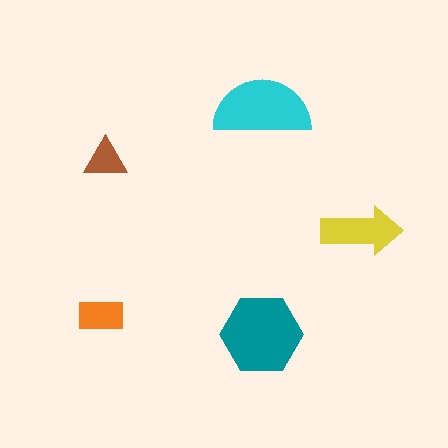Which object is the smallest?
The brown triangle.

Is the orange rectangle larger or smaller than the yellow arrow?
Smaller.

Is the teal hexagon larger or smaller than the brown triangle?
Larger.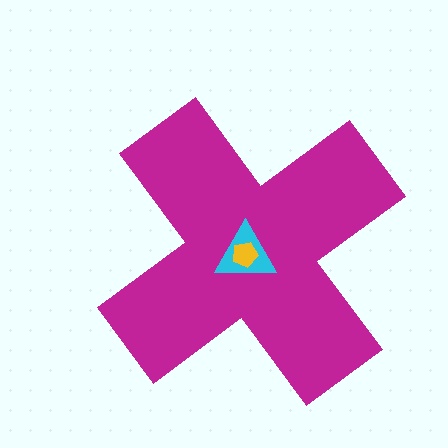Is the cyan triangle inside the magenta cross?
Yes.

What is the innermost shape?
The yellow pentagon.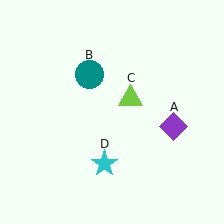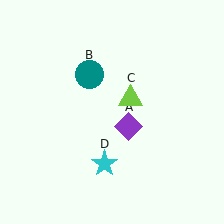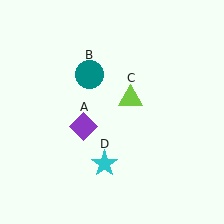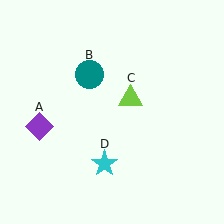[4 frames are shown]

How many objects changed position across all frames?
1 object changed position: purple diamond (object A).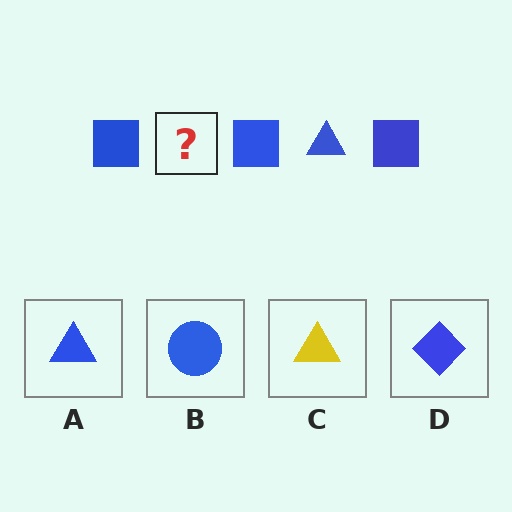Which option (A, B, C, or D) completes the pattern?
A.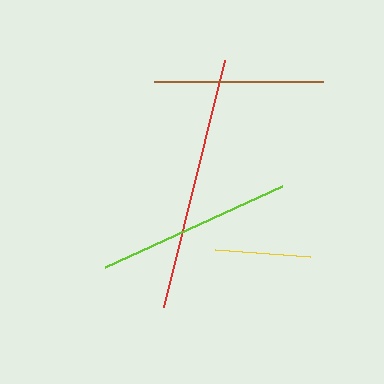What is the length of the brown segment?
The brown segment is approximately 168 pixels long.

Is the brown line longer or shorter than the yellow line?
The brown line is longer than the yellow line.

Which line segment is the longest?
The red line is the longest at approximately 254 pixels.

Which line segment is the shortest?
The yellow line is the shortest at approximately 96 pixels.